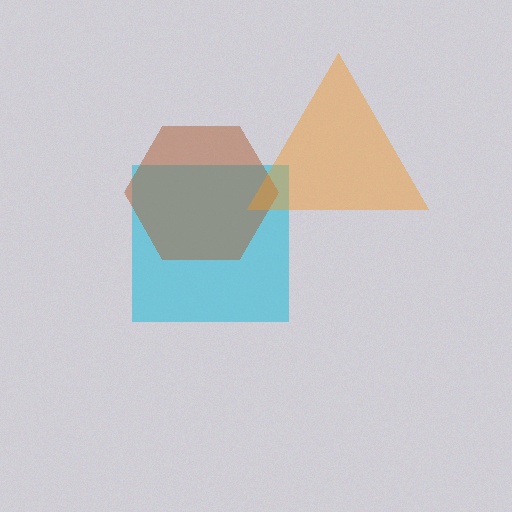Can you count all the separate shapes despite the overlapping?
Yes, there are 3 separate shapes.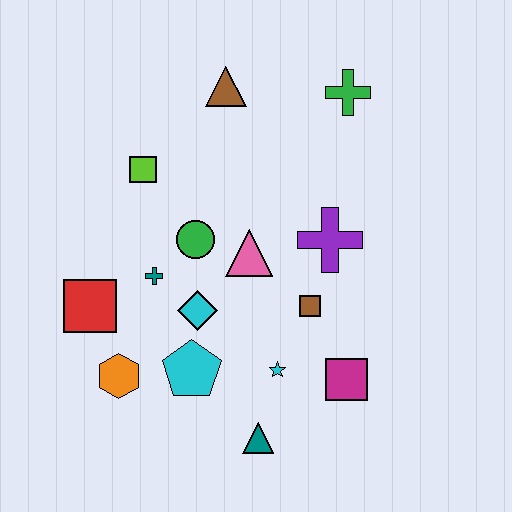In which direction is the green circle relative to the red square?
The green circle is to the right of the red square.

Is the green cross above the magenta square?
Yes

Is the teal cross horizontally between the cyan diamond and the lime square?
Yes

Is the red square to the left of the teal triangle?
Yes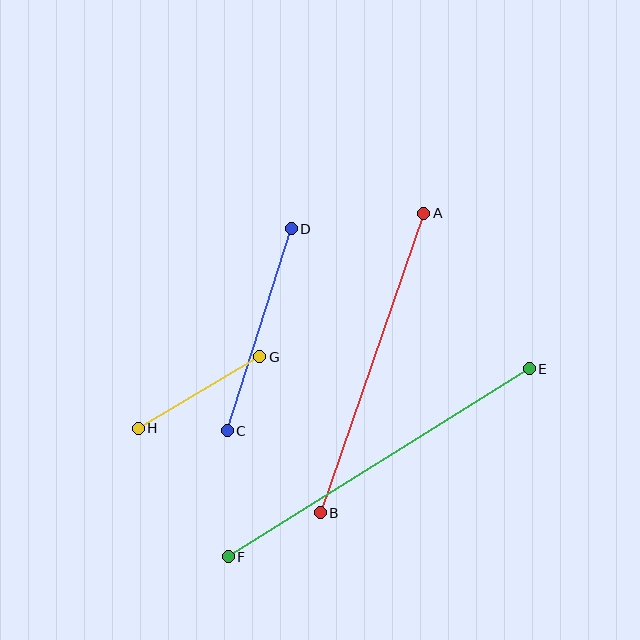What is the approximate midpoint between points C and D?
The midpoint is at approximately (259, 330) pixels.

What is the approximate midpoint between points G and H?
The midpoint is at approximately (199, 393) pixels.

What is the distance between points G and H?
The distance is approximately 141 pixels.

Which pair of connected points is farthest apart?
Points E and F are farthest apart.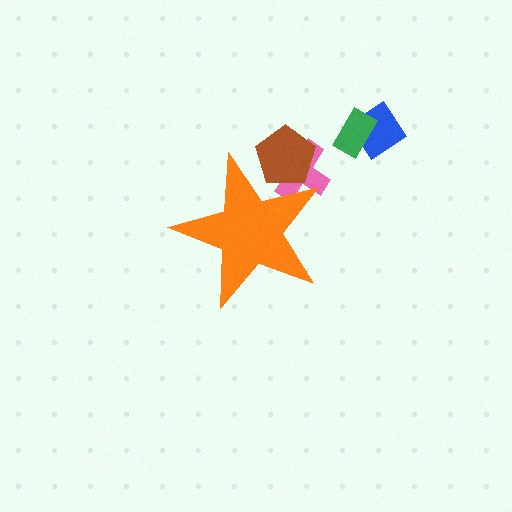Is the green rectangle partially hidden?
No, the green rectangle is fully visible.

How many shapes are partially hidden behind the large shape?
2 shapes are partially hidden.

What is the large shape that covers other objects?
An orange star.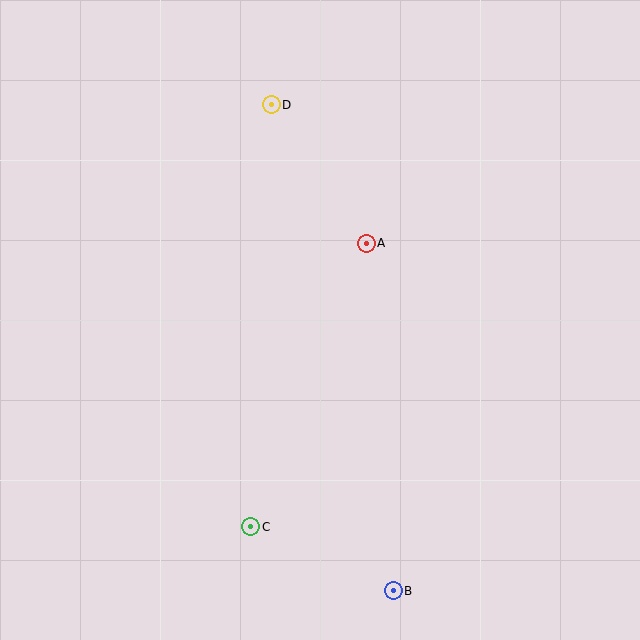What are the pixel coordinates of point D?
Point D is at (271, 105).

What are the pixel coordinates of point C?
Point C is at (251, 527).